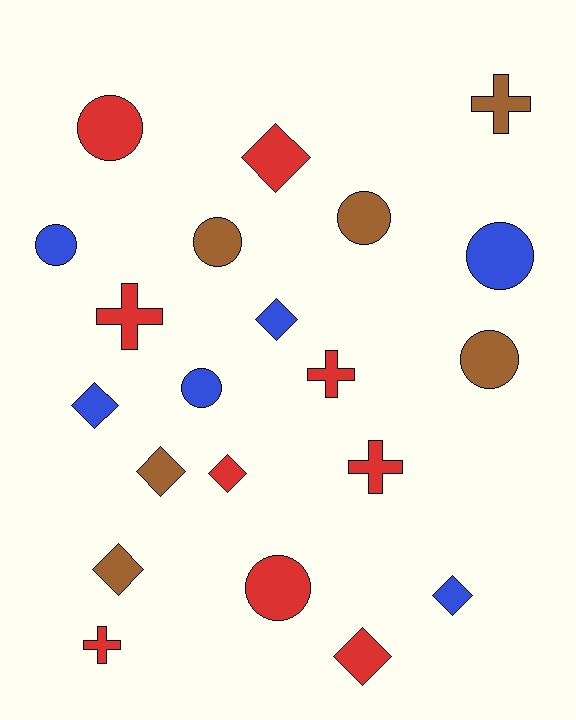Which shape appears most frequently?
Diamond, with 8 objects.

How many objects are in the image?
There are 21 objects.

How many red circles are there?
There are 2 red circles.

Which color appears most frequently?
Red, with 9 objects.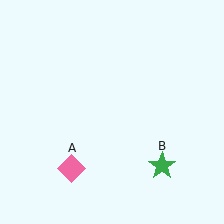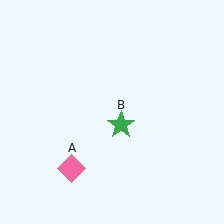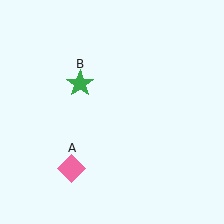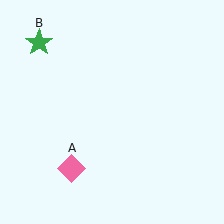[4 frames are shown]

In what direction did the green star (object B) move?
The green star (object B) moved up and to the left.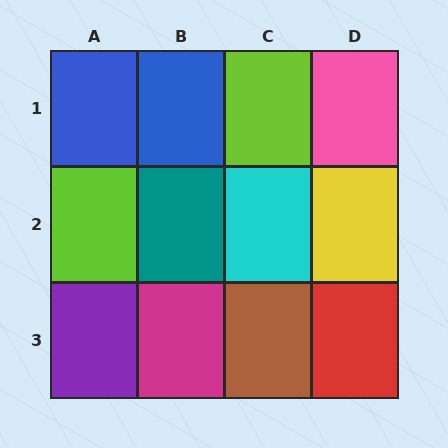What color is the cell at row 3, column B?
Magenta.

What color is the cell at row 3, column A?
Purple.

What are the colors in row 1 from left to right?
Blue, blue, lime, pink.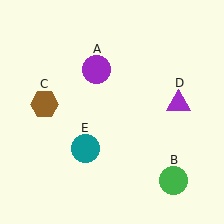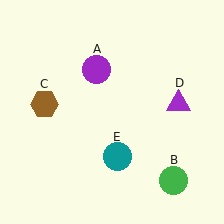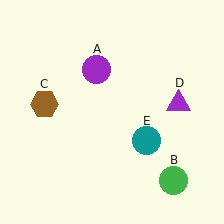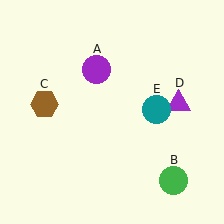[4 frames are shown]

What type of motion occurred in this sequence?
The teal circle (object E) rotated counterclockwise around the center of the scene.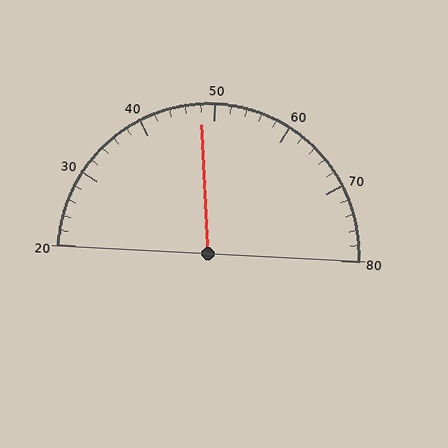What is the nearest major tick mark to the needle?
The nearest major tick mark is 50.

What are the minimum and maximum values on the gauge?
The gauge ranges from 20 to 80.